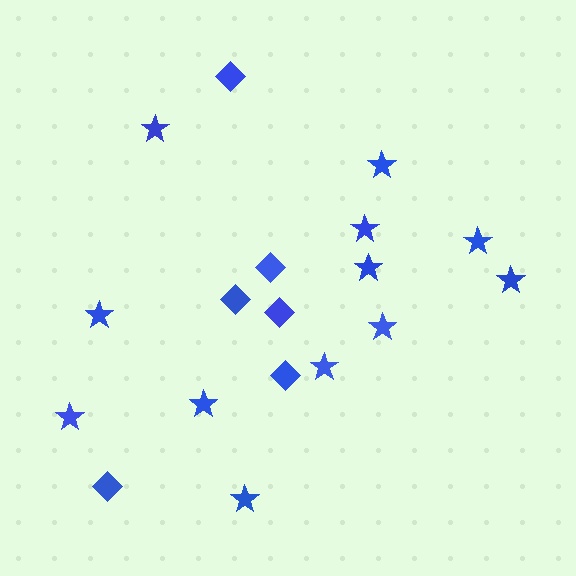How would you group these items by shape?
There are 2 groups: one group of diamonds (6) and one group of stars (12).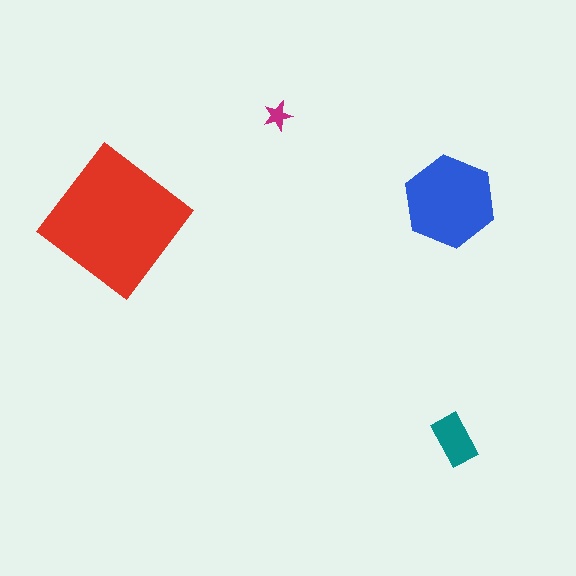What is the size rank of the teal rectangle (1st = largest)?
3rd.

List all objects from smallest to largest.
The magenta star, the teal rectangle, the blue hexagon, the red diamond.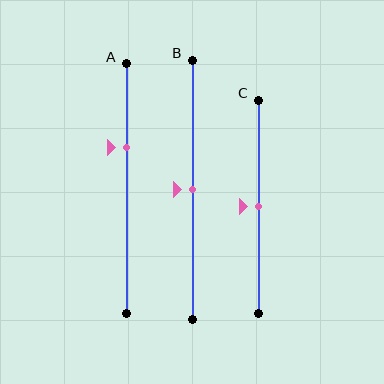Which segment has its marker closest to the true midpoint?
Segment B has its marker closest to the true midpoint.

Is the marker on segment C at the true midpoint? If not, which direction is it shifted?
Yes, the marker on segment C is at the true midpoint.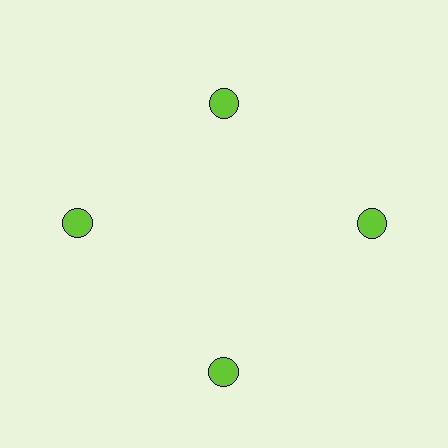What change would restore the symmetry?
The symmetry would be restored by moving it outward, back onto the ring so that all 4 circles sit at equal angles and equal distance from the center.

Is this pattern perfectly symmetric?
No. The 4 lime circles are arranged in a ring, but one element near the 12 o'clock position is pulled inward toward the center, breaking the 4-fold rotational symmetry.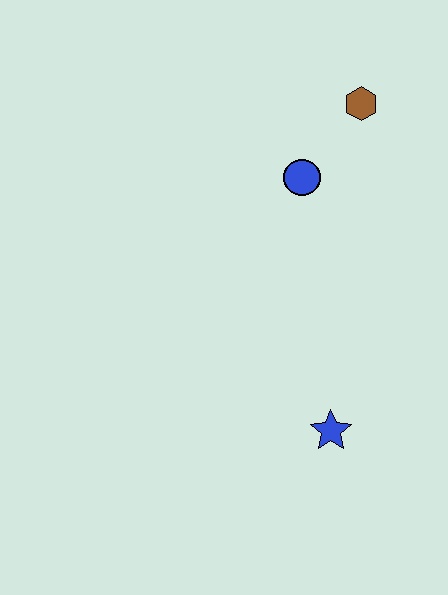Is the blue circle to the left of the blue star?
Yes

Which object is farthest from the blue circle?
The blue star is farthest from the blue circle.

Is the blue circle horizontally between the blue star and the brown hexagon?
No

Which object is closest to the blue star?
The blue circle is closest to the blue star.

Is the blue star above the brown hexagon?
No